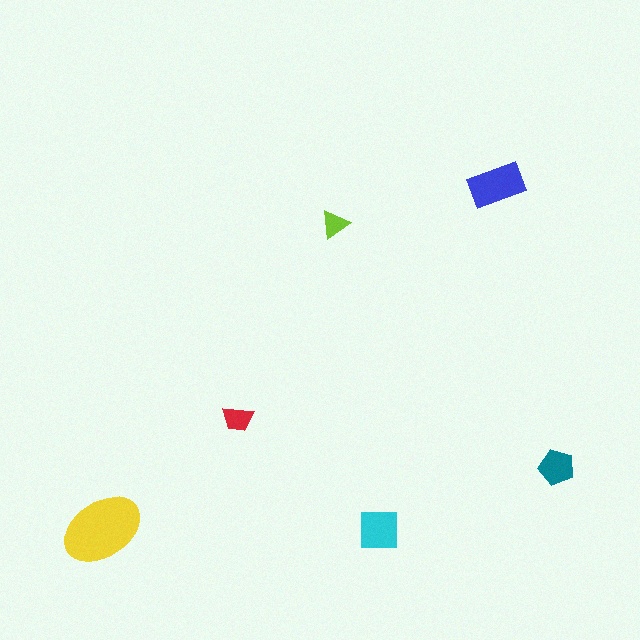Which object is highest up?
The blue rectangle is topmost.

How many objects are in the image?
There are 6 objects in the image.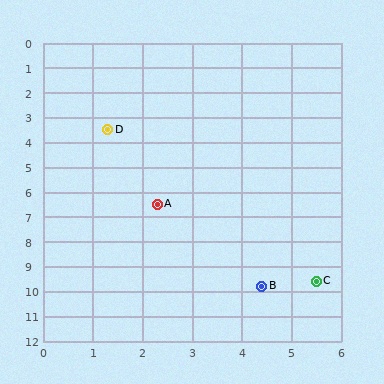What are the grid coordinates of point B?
Point B is at approximately (4.4, 9.8).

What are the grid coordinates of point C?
Point C is at approximately (5.5, 9.6).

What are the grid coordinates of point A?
Point A is at approximately (2.3, 6.5).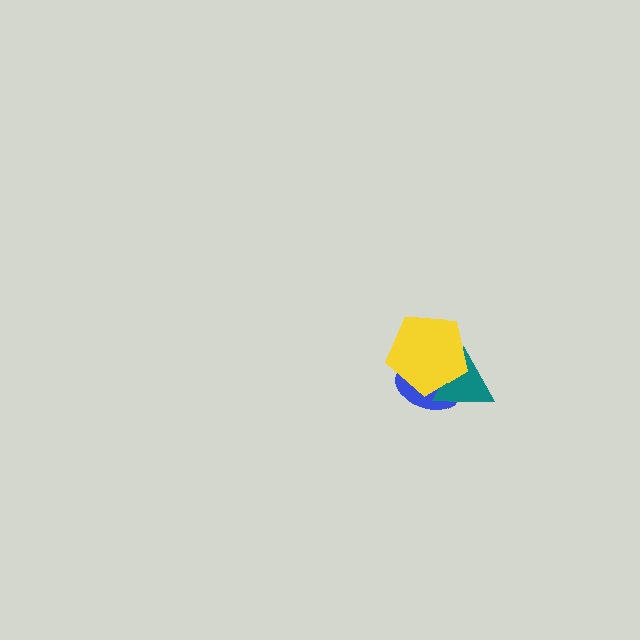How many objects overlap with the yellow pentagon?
2 objects overlap with the yellow pentagon.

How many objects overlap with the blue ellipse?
2 objects overlap with the blue ellipse.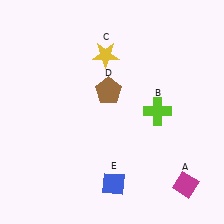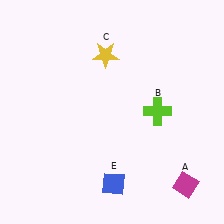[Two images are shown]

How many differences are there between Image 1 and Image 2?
There is 1 difference between the two images.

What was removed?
The brown pentagon (D) was removed in Image 2.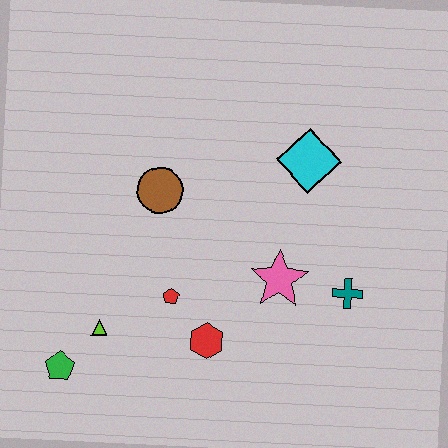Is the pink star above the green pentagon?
Yes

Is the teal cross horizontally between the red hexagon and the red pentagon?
No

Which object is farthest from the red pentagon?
The cyan diamond is farthest from the red pentagon.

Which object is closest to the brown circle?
The red pentagon is closest to the brown circle.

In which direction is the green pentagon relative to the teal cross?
The green pentagon is to the left of the teal cross.